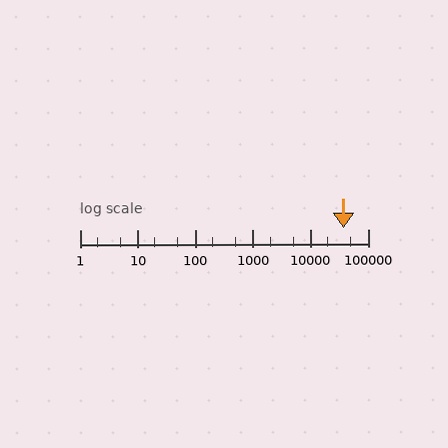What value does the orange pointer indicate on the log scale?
The pointer indicates approximately 38000.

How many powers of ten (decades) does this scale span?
The scale spans 5 decades, from 1 to 100000.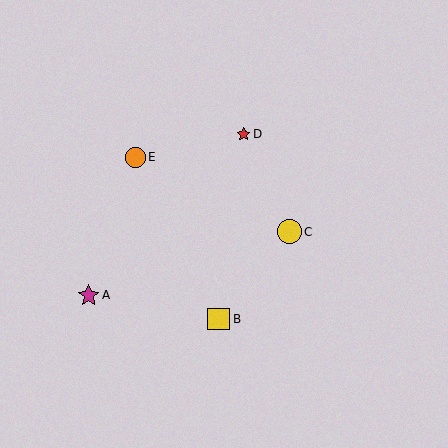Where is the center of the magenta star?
The center of the magenta star is at (89, 295).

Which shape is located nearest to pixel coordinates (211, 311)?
The yellow square (labeled B) at (219, 319) is nearest to that location.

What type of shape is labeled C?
Shape C is a yellow circle.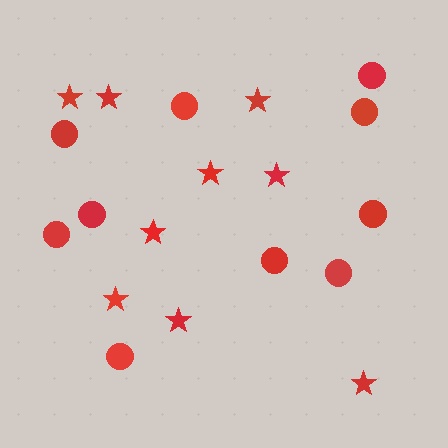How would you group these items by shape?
There are 2 groups: one group of stars (9) and one group of circles (10).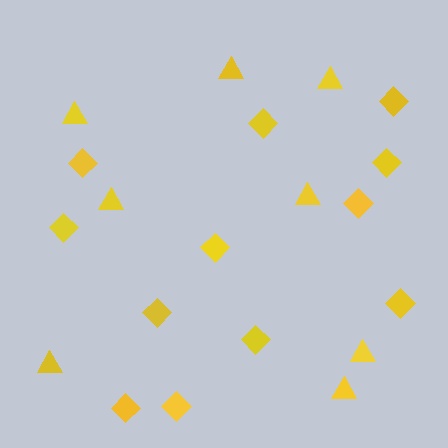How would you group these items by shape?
There are 2 groups: one group of diamonds (12) and one group of triangles (8).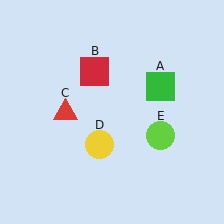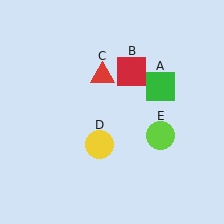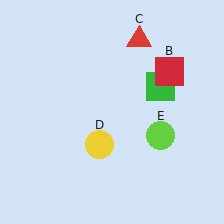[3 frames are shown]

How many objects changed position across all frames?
2 objects changed position: red square (object B), red triangle (object C).